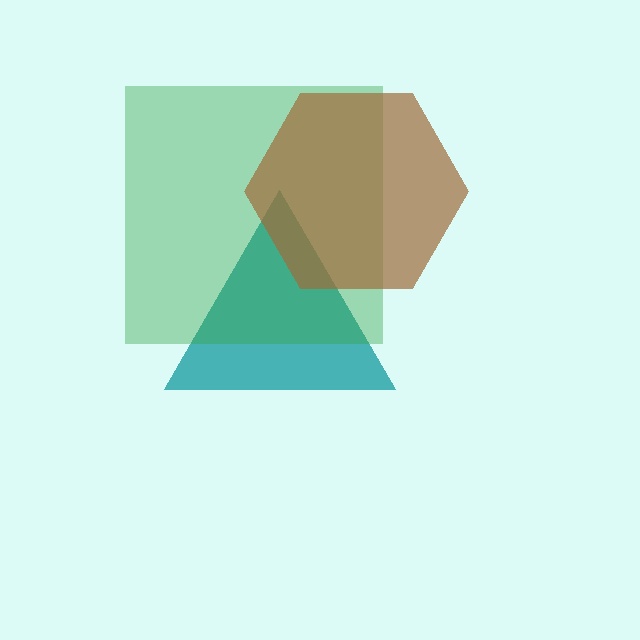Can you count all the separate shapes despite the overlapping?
Yes, there are 3 separate shapes.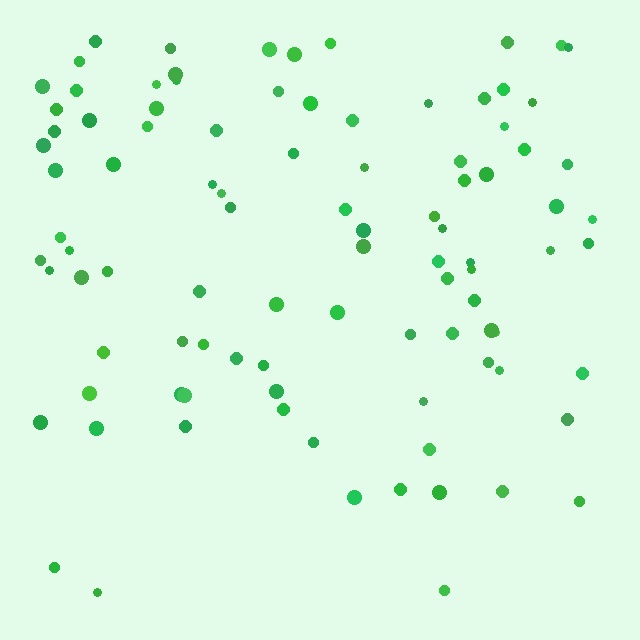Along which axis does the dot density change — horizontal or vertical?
Vertical.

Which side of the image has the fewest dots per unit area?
The bottom.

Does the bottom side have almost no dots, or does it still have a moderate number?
Still a moderate number, just noticeably fewer than the top.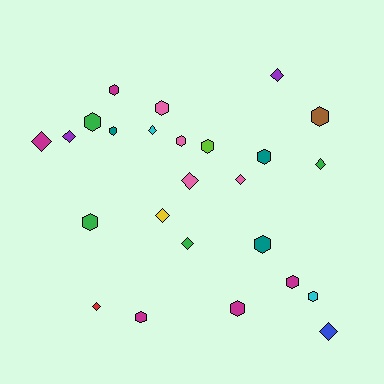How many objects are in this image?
There are 25 objects.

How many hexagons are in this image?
There are 14 hexagons.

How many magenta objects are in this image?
There are 5 magenta objects.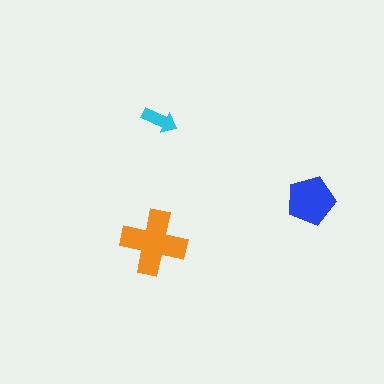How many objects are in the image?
There are 3 objects in the image.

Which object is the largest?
The orange cross.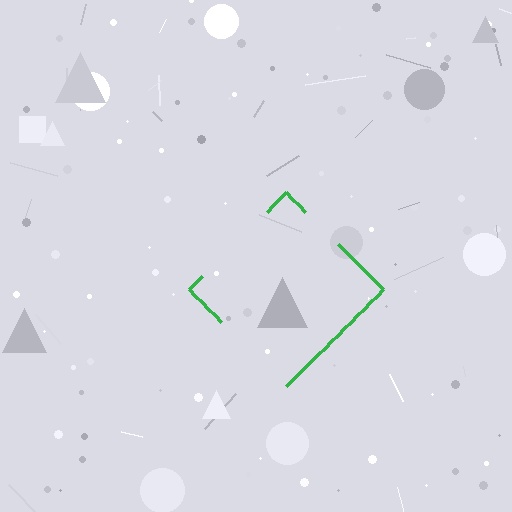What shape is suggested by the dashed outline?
The dashed outline suggests a diamond.